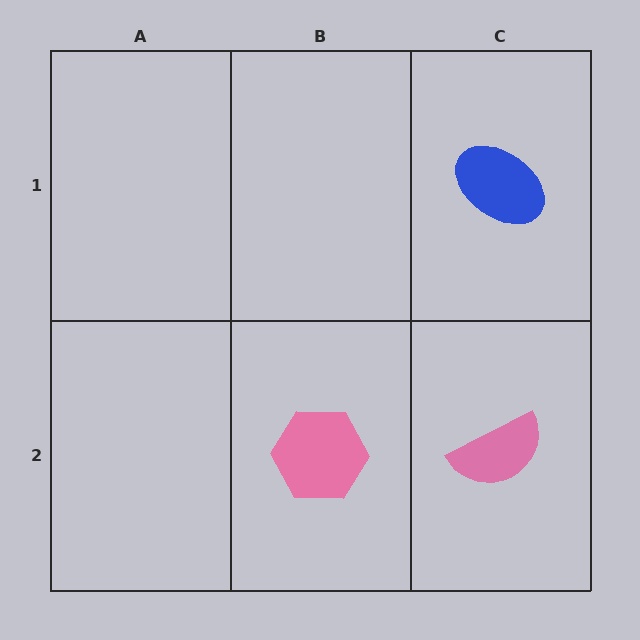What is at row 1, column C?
A blue ellipse.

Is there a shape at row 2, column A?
No, that cell is empty.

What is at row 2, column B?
A pink hexagon.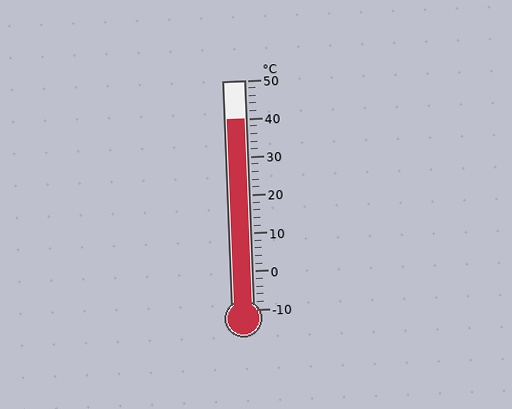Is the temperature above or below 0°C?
The temperature is above 0°C.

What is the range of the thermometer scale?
The thermometer scale ranges from -10°C to 50°C.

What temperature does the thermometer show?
The thermometer shows approximately 40°C.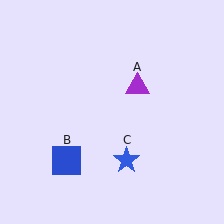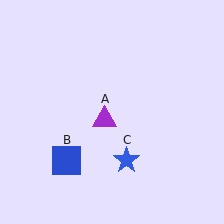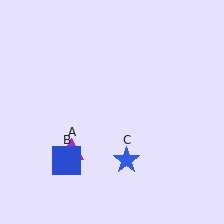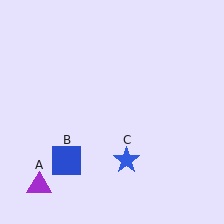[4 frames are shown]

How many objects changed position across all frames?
1 object changed position: purple triangle (object A).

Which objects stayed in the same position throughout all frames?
Blue square (object B) and blue star (object C) remained stationary.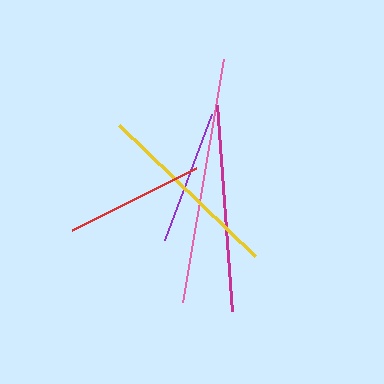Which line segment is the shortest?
The purple line is the shortest at approximately 134 pixels.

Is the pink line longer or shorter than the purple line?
The pink line is longer than the purple line.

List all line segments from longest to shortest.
From longest to shortest: pink, magenta, yellow, red, purple.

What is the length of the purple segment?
The purple segment is approximately 134 pixels long.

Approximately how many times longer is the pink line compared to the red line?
The pink line is approximately 1.8 times the length of the red line.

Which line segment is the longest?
The pink line is the longest at approximately 247 pixels.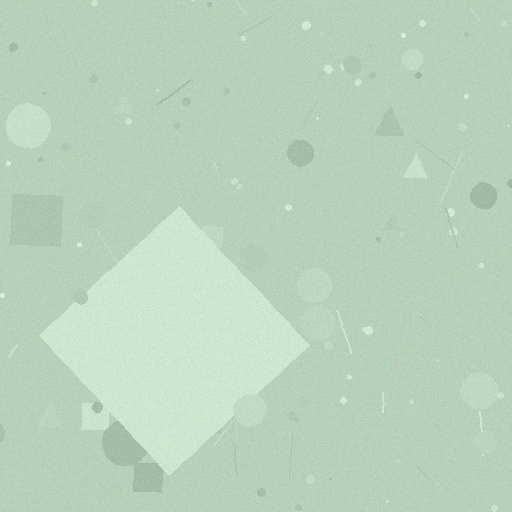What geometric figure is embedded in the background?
A diamond is embedded in the background.